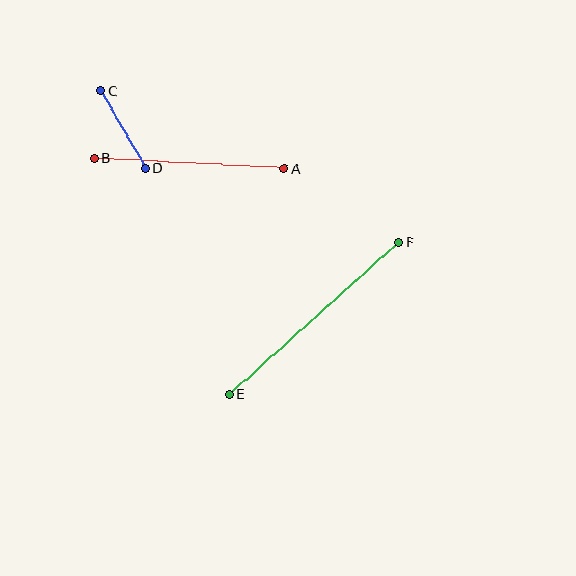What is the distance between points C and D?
The distance is approximately 90 pixels.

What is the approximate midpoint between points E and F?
The midpoint is at approximately (314, 318) pixels.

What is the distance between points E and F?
The distance is approximately 227 pixels.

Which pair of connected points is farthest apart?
Points E and F are farthest apart.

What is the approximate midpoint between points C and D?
The midpoint is at approximately (123, 129) pixels.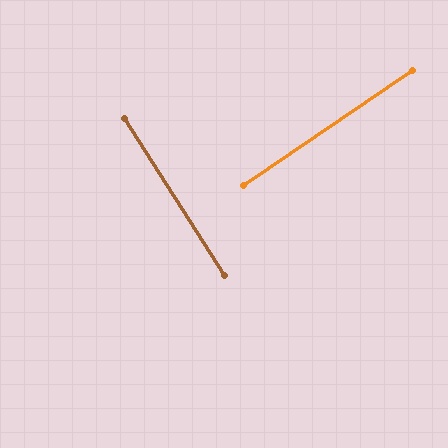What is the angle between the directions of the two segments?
Approximately 88 degrees.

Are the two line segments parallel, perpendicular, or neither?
Perpendicular — they meet at approximately 88°.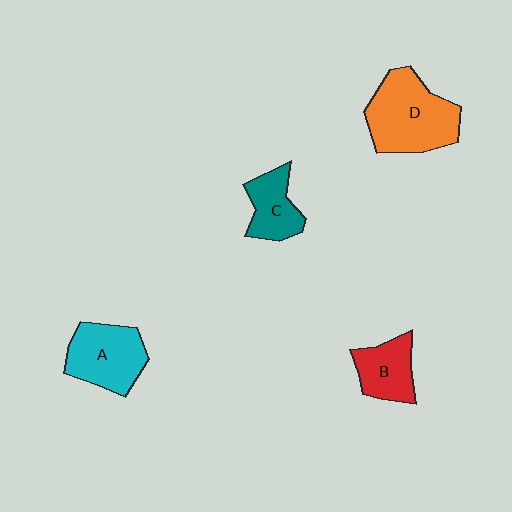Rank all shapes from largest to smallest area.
From largest to smallest: D (orange), A (cyan), B (red), C (teal).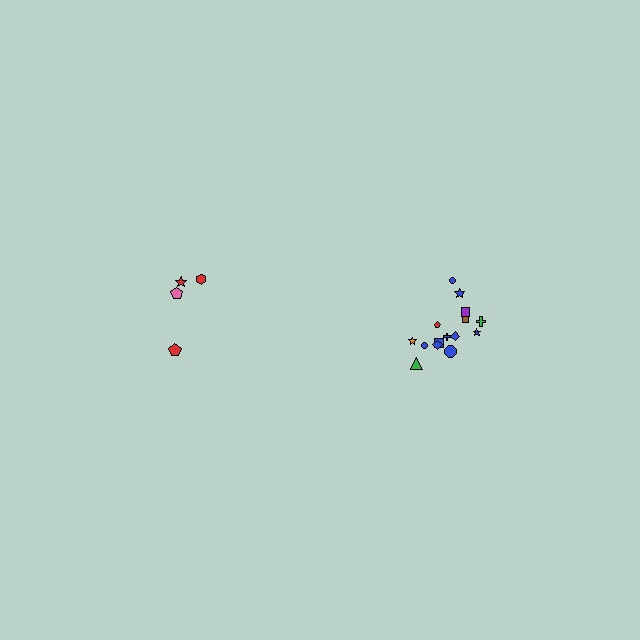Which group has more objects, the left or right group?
The right group.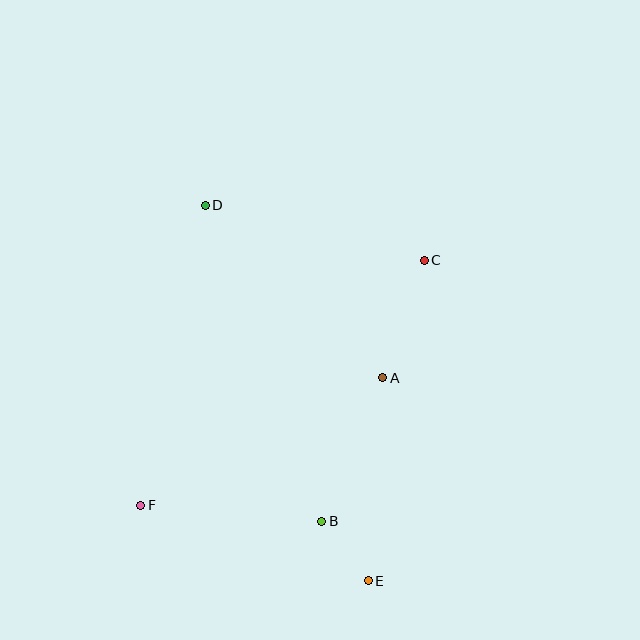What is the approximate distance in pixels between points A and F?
The distance between A and F is approximately 274 pixels.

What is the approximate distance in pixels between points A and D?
The distance between A and D is approximately 248 pixels.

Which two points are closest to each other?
Points B and E are closest to each other.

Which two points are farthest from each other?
Points D and E are farthest from each other.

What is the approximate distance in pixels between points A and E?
The distance between A and E is approximately 204 pixels.